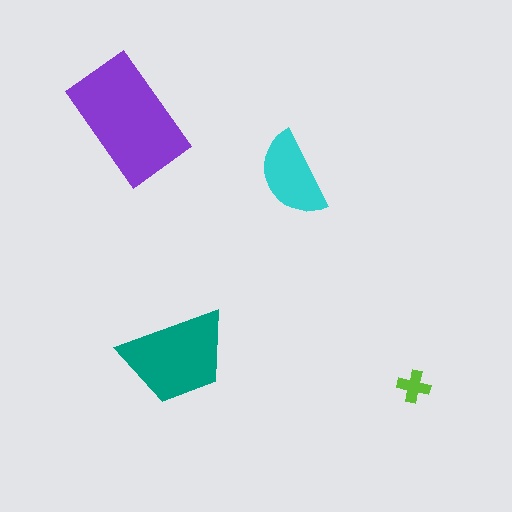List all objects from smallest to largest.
The lime cross, the cyan semicircle, the teal trapezoid, the purple rectangle.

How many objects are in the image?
There are 4 objects in the image.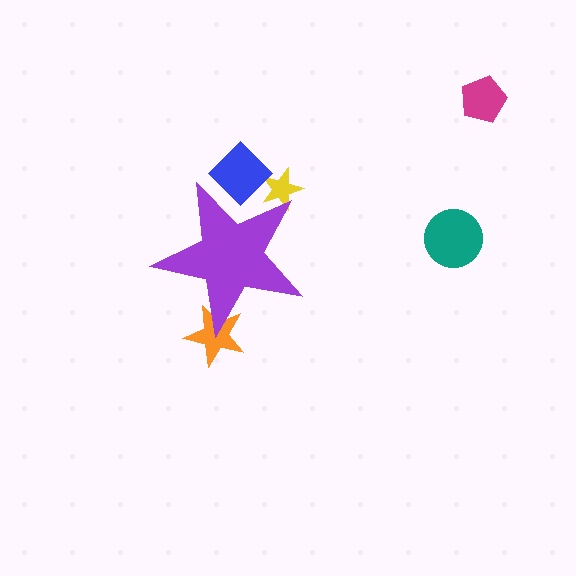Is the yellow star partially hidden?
Yes, the yellow star is partially hidden behind the purple star.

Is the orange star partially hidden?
Yes, the orange star is partially hidden behind the purple star.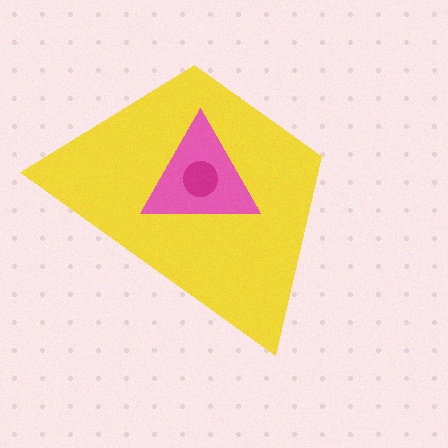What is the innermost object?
The magenta circle.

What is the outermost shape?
The yellow trapezoid.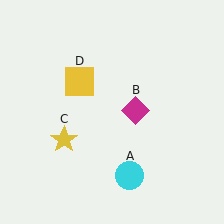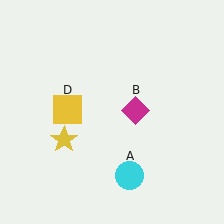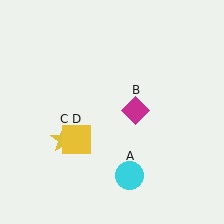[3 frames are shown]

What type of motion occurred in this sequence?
The yellow square (object D) rotated counterclockwise around the center of the scene.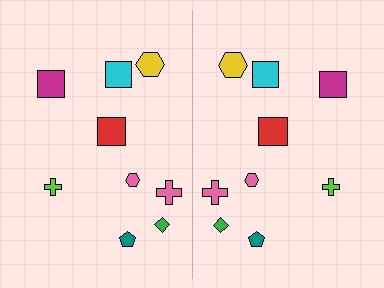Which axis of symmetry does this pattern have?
The pattern has a vertical axis of symmetry running through the center of the image.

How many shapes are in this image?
There are 18 shapes in this image.